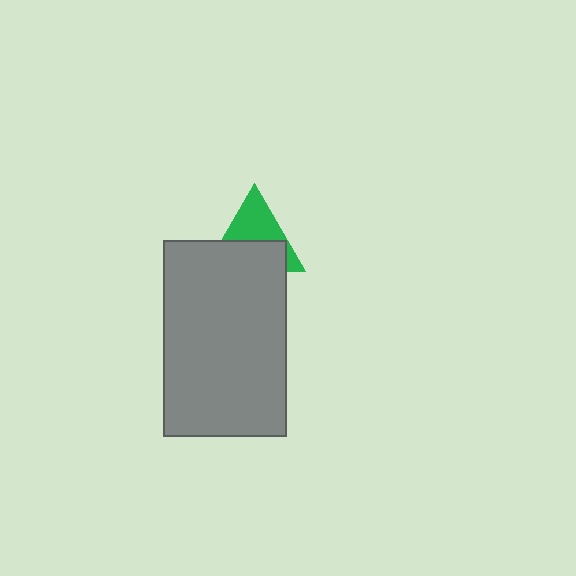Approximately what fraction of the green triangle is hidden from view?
Roughly 53% of the green triangle is hidden behind the gray rectangle.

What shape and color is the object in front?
The object in front is a gray rectangle.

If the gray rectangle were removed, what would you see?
You would see the complete green triangle.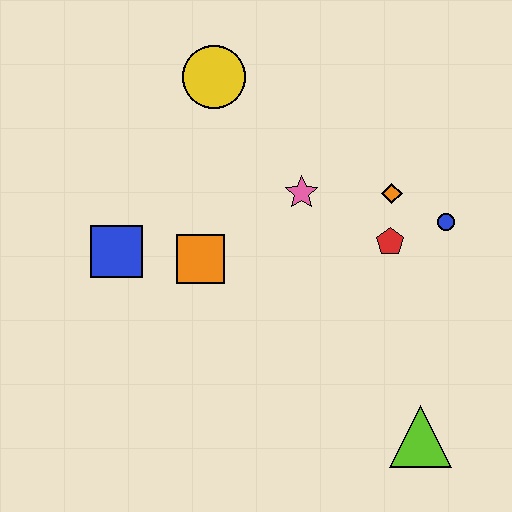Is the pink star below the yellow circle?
Yes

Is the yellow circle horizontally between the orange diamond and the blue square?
Yes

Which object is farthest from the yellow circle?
The lime triangle is farthest from the yellow circle.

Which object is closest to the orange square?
The blue square is closest to the orange square.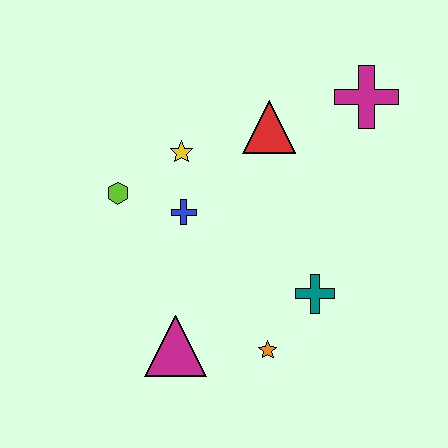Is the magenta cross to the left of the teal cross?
No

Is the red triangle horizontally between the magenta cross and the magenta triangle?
Yes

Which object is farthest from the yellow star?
The orange star is farthest from the yellow star.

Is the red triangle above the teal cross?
Yes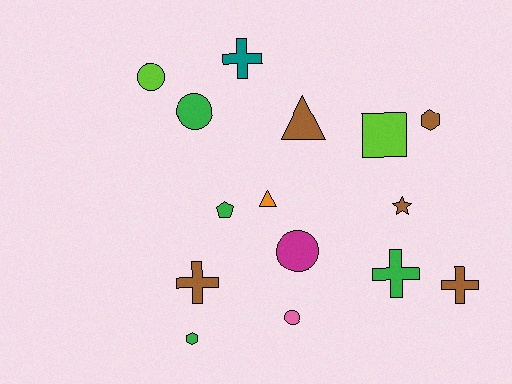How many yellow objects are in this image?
There are no yellow objects.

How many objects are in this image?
There are 15 objects.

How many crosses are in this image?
There are 4 crosses.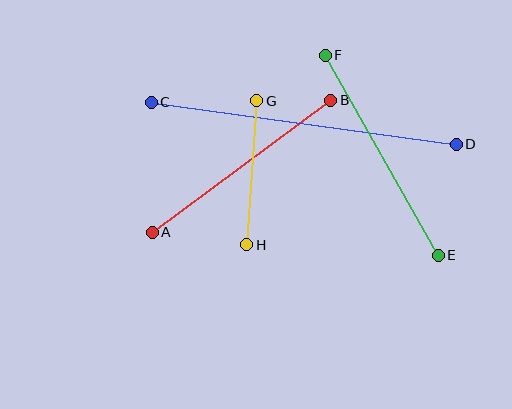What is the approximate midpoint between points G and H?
The midpoint is at approximately (252, 173) pixels.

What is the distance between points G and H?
The distance is approximately 145 pixels.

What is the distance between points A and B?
The distance is approximately 222 pixels.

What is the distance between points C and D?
The distance is approximately 308 pixels.